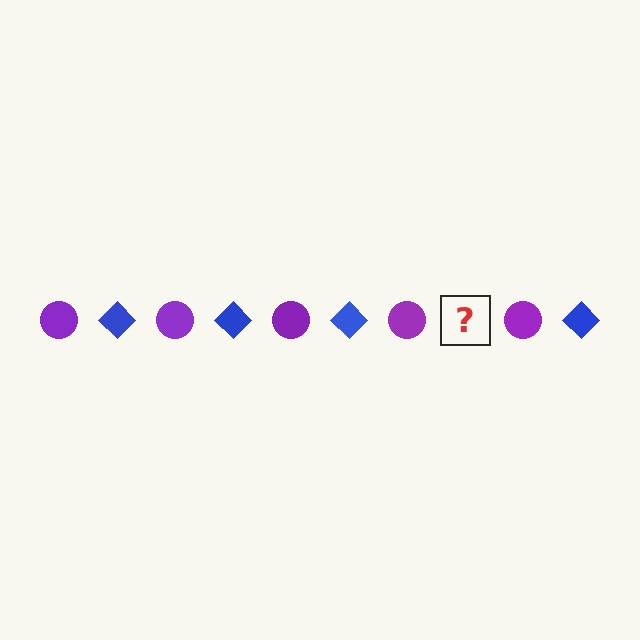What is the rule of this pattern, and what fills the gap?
The rule is that the pattern alternates between purple circle and blue diamond. The gap should be filled with a blue diamond.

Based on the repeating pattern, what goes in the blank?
The blank should be a blue diamond.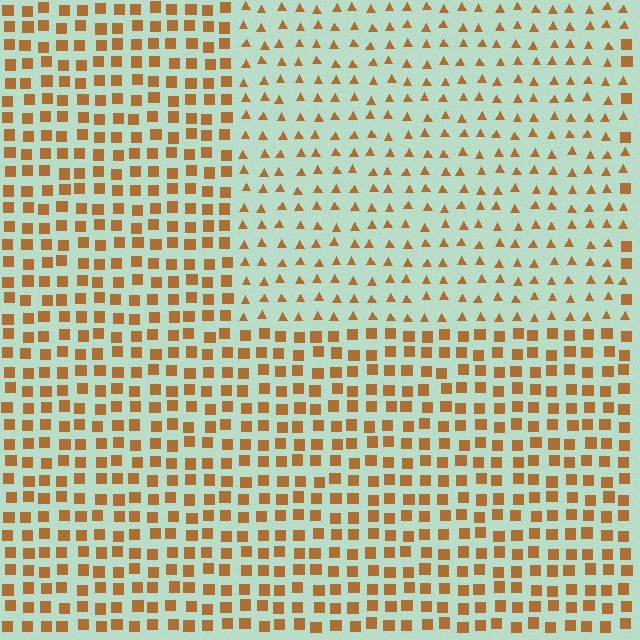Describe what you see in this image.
The image is filled with small brown elements arranged in a uniform grid. A rectangle-shaped region contains triangles, while the surrounding area contains squares. The boundary is defined purely by the change in element shape.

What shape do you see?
I see a rectangle.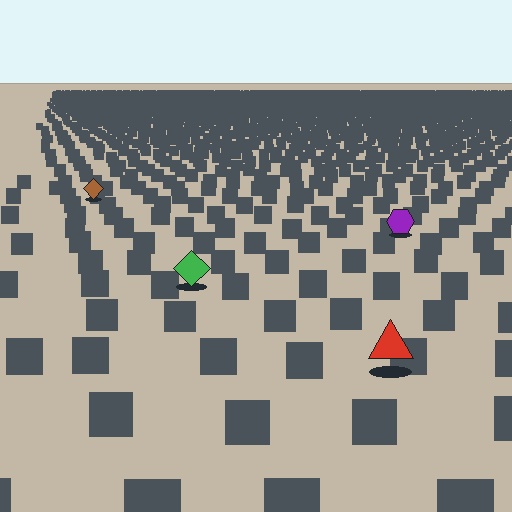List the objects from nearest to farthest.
From nearest to farthest: the red triangle, the green diamond, the purple hexagon, the brown diamond.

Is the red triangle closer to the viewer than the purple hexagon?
Yes. The red triangle is closer — you can tell from the texture gradient: the ground texture is coarser near it.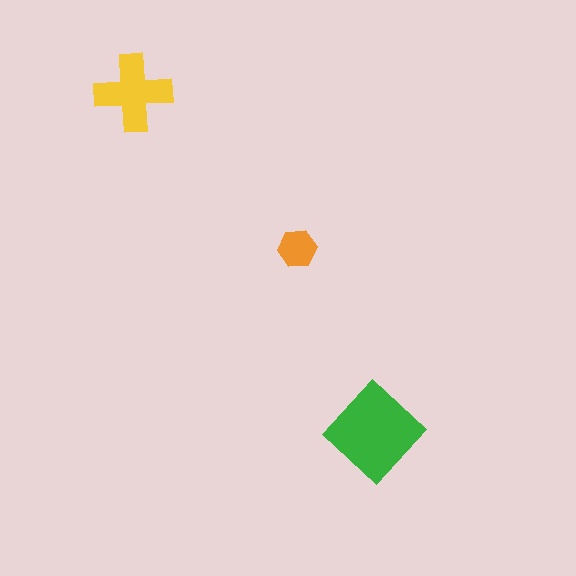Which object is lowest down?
The green diamond is bottommost.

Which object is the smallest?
The orange hexagon.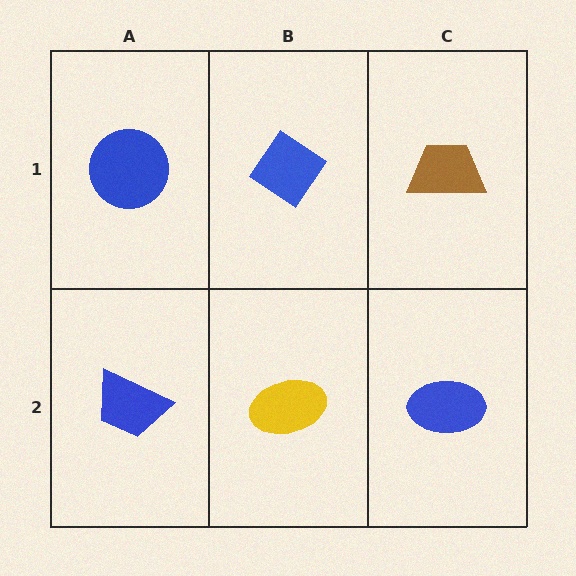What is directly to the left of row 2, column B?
A blue trapezoid.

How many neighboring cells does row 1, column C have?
2.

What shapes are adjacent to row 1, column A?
A blue trapezoid (row 2, column A), a blue diamond (row 1, column B).